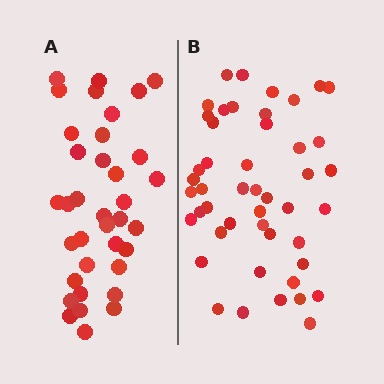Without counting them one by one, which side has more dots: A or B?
Region B (the right region) has more dots.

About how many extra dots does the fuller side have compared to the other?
Region B has roughly 12 or so more dots than region A.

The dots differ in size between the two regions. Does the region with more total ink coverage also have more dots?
No. Region A has more total ink coverage because its dots are larger, but region B actually contains more individual dots. Total area can be misleading — the number of items is what matters here.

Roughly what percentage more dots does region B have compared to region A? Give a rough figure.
About 30% more.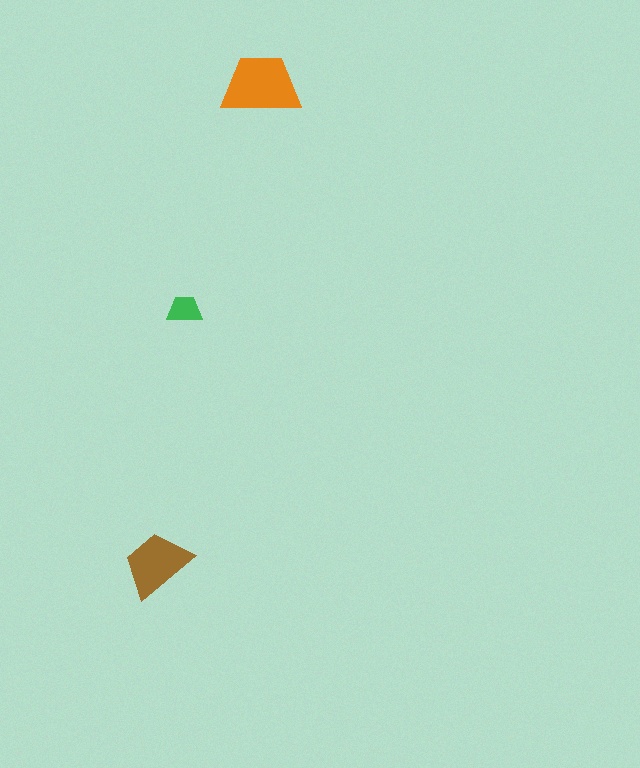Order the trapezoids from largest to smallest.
the orange one, the brown one, the green one.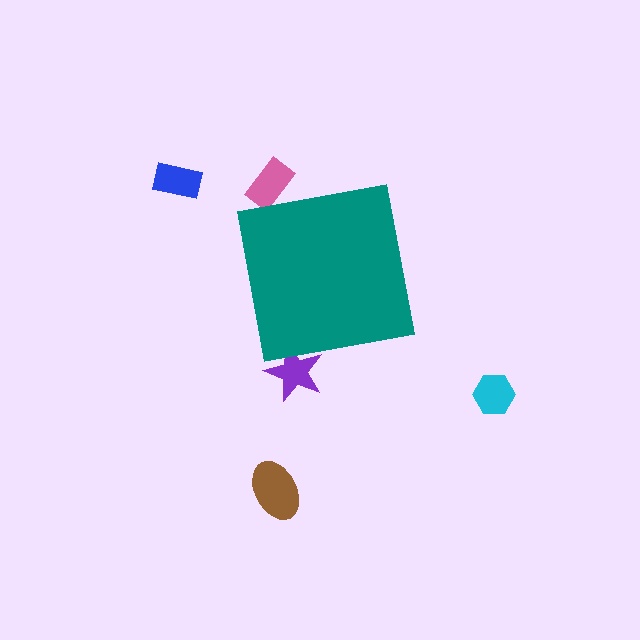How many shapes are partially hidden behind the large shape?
2 shapes are partially hidden.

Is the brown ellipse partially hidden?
No, the brown ellipse is fully visible.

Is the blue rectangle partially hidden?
No, the blue rectangle is fully visible.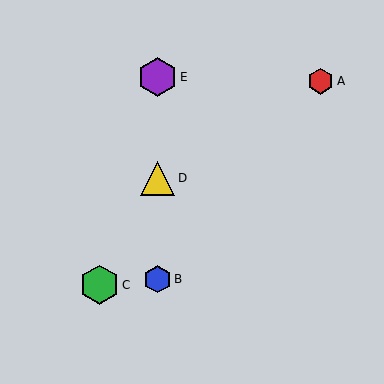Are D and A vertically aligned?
No, D is at x≈158 and A is at x≈320.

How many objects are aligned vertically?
3 objects (B, D, E) are aligned vertically.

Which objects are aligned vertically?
Objects B, D, E are aligned vertically.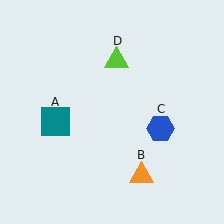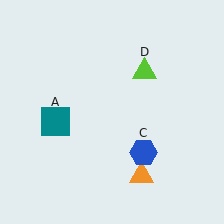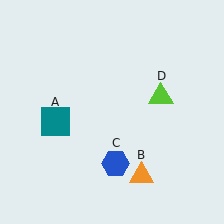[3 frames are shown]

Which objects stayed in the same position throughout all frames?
Teal square (object A) and orange triangle (object B) remained stationary.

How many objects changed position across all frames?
2 objects changed position: blue hexagon (object C), lime triangle (object D).